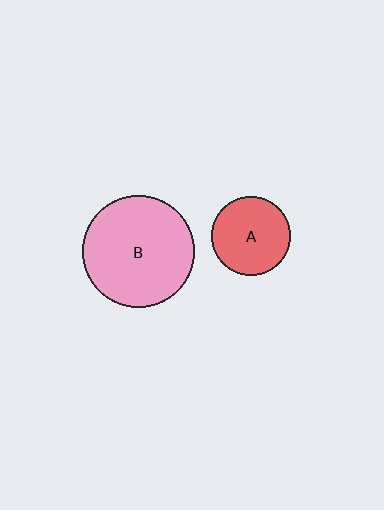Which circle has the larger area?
Circle B (pink).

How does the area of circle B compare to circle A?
Approximately 2.0 times.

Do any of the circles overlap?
No, none of the circles overlap.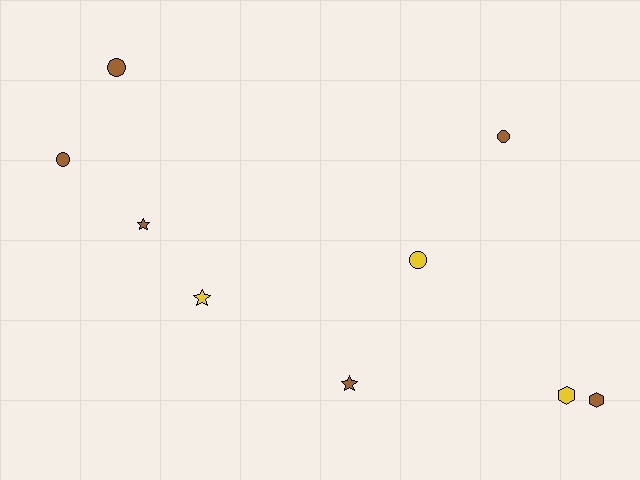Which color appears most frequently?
Brown, with 6 objects.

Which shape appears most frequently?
Circle, with 4 objects.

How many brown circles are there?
There are 3 brown circles.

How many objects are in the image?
There are 9 objects.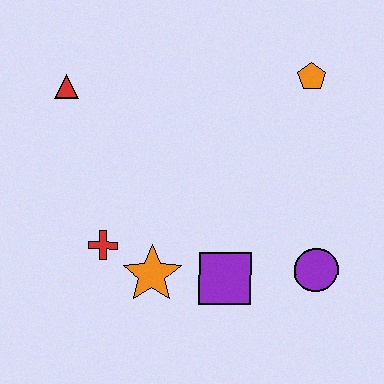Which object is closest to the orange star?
The red cross is closest to the orange star.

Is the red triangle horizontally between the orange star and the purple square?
No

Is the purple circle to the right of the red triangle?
Yes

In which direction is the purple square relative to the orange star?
The purple square is to the right of the orange star.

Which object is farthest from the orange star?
The orange pentagon is farthest from the orange star.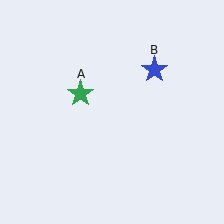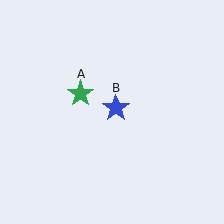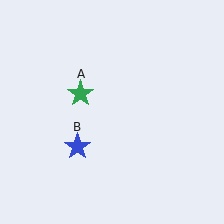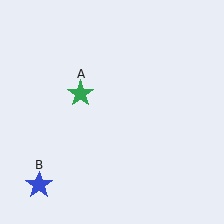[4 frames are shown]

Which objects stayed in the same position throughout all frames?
Green star (object A) remained stationary.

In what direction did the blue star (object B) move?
The blue star (object B) moved down and to the left.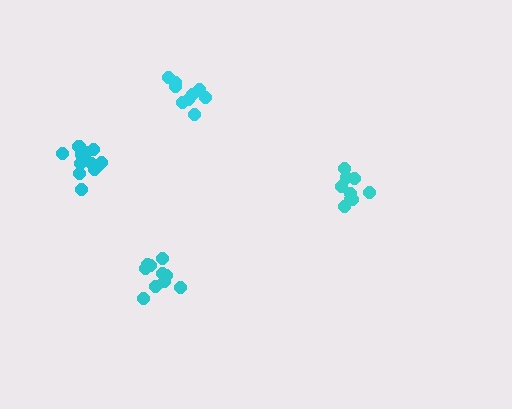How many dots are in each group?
Group 1: 14 dots, Group 2: 9 dots, Group 3: 9 dots, Group 4: 10 dots (42 total).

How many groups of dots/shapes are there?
There are 4 groups.